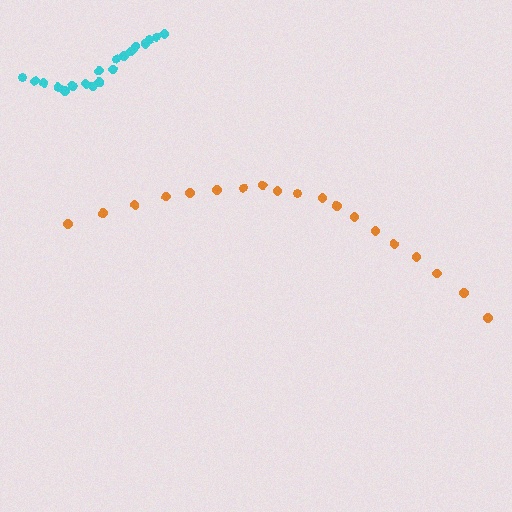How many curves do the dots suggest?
There are 2 distinct paths.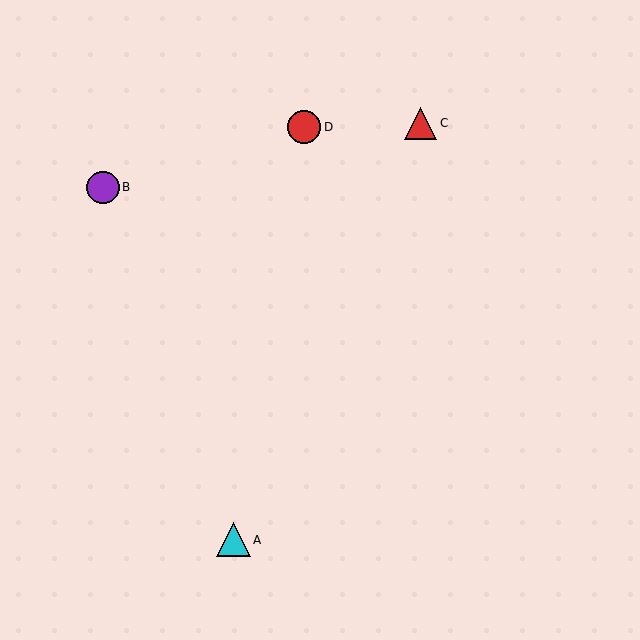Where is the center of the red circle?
The center of the red circle is at (304, 127).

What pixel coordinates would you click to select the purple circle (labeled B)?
Click at (103, 187) to select the purple circle B.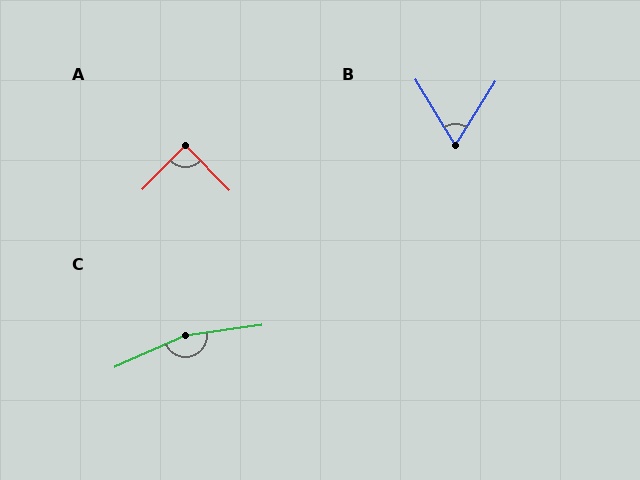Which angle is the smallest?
B, at approximately 63 degrees.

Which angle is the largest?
C, at approximately 163 degrees.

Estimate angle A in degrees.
Approximately 89 degrees.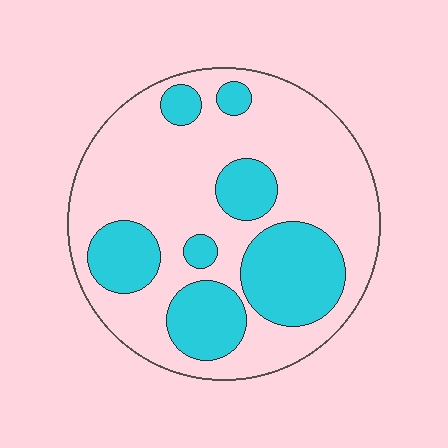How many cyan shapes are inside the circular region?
7.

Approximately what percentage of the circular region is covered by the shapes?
Approximately 30%.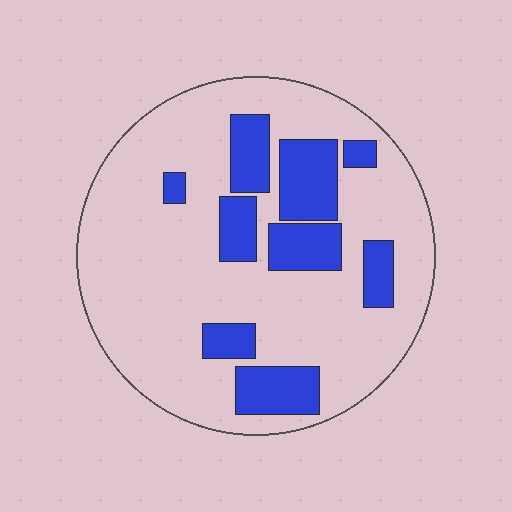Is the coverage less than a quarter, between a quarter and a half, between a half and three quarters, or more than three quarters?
Less than a quarter.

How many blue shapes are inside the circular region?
9.